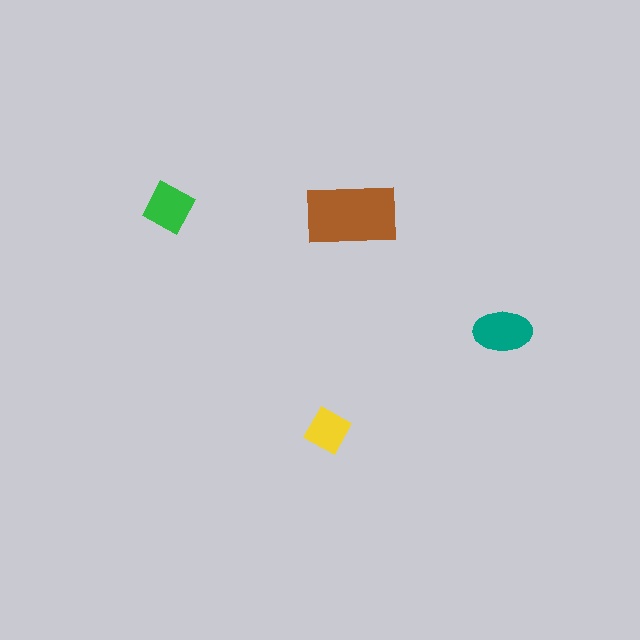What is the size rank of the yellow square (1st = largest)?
4th.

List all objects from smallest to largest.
The yellow square, the green diamond, the teal ellipse, the brown rectangle.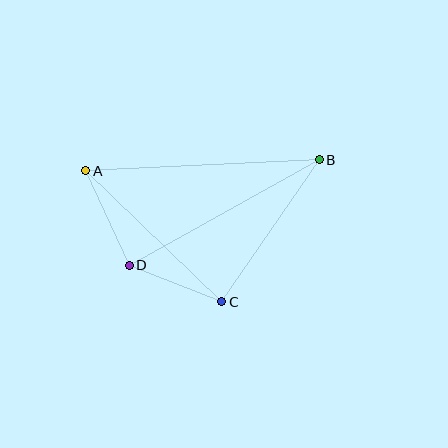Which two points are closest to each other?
Points C and D are closest to each other.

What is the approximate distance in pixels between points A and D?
The distance between A and D is approximately 104 pixels.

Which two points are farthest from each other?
Points A and B are farthest from each other.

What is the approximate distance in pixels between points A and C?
The distance between A and C is approximately 189 pixels.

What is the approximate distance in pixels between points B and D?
The distance between B and D is approximately 217 pixels.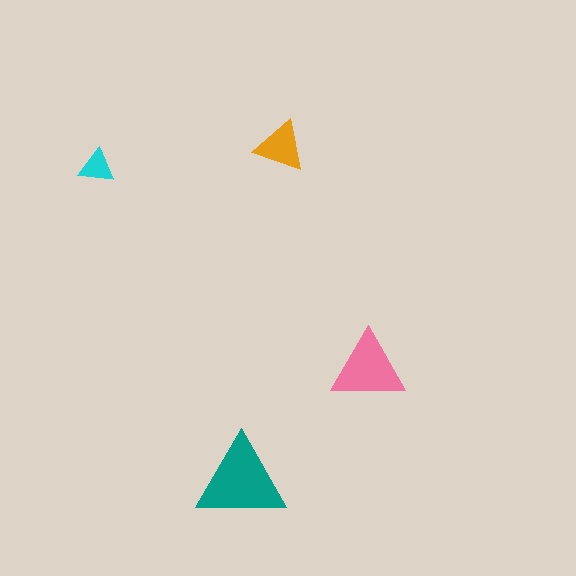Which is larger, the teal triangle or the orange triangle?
The teal one.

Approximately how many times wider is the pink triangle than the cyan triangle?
About 2 times wider.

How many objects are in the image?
There are 4 objects in the image.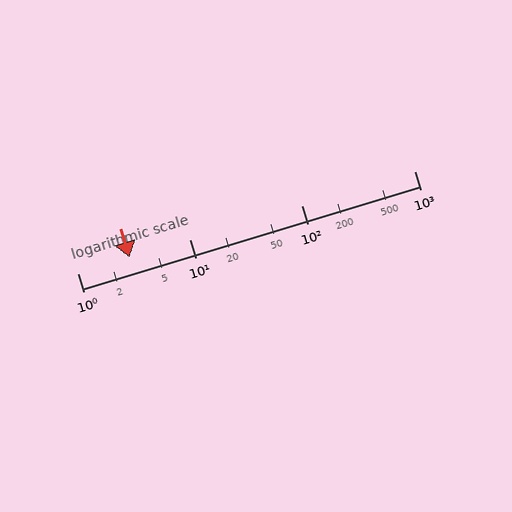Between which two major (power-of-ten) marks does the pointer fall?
The pointer is between 1 and 10.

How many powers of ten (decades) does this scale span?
The scale spans 3 decades, from 1 to 1000.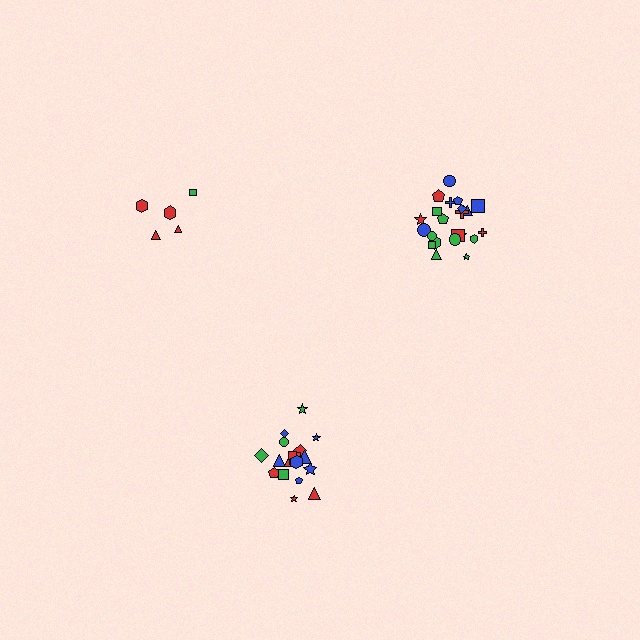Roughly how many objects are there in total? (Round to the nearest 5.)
Roughly 45 objects in total.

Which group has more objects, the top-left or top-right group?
The top-right group.